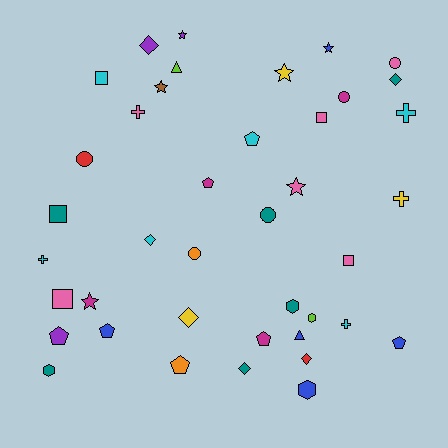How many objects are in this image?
There are 40 objects.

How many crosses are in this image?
There are 5 crosses.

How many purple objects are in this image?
There are 3 purple objects.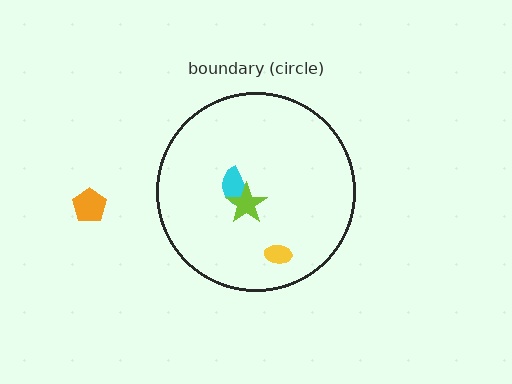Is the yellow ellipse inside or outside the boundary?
Inside.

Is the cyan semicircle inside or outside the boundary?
Inside.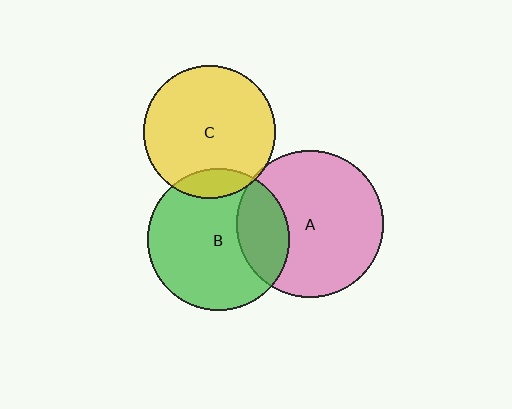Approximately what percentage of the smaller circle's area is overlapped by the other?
Approximately 25%.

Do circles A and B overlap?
Yes.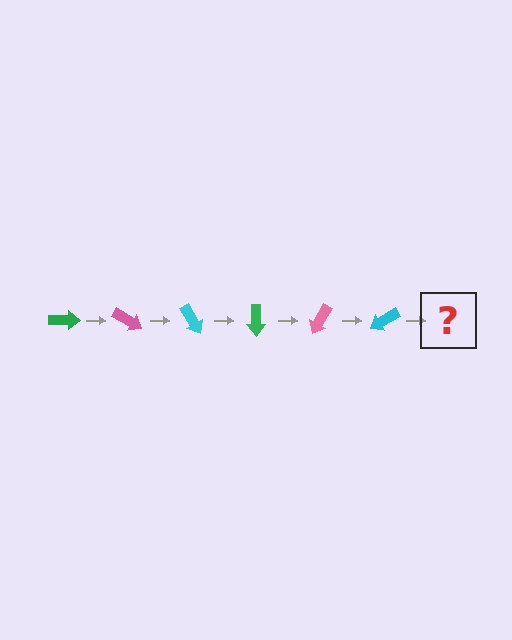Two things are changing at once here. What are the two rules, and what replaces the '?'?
The two rules are that it rotates 30 degrees each step and the color cycles through green, pink, and cyan. The '?' should be a green arrow, rotated 180 degrees from the start.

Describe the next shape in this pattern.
It should be a green arrow, rotated 180 degrees from the start.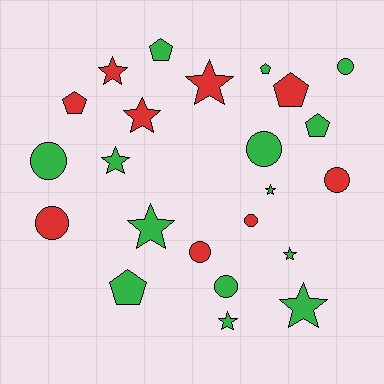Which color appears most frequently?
Green, with 14 objects.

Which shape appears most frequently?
Star, with 9 objects.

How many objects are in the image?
There are 23 objects.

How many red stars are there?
There are 3 red stars.